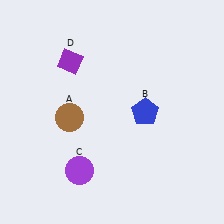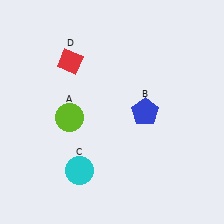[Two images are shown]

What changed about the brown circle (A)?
In Image 1, A is brown. In Image 2, it changed to lime.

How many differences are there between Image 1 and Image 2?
There are 3 differences between the two images.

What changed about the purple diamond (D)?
In Image 1, D is purple. In Image 2, it changed to red.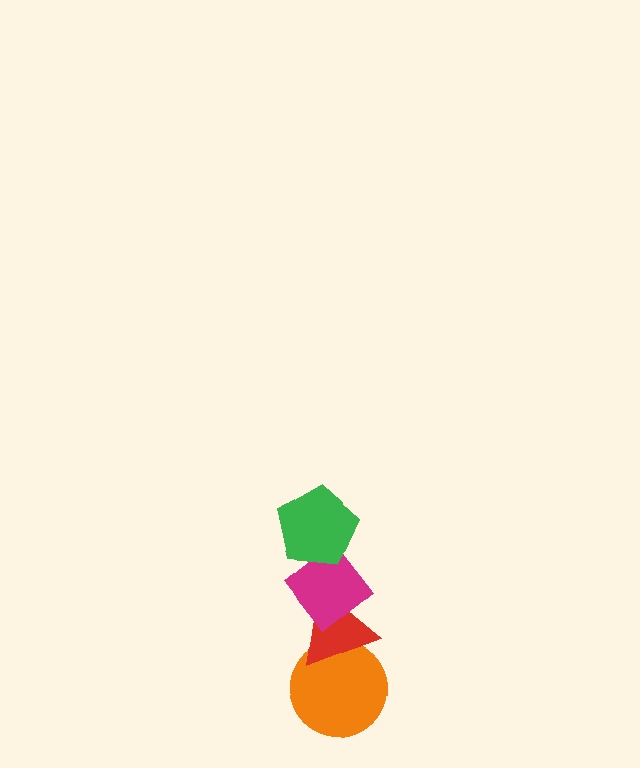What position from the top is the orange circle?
The orange circle is 4th from the top.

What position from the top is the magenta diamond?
The magenta diamond is 2nd from the top.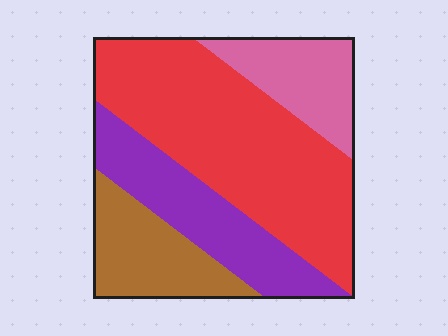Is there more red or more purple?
Red.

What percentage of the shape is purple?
Purple takes up between a sixth and a third of the shape.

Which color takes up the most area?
Red, at roughly 45%.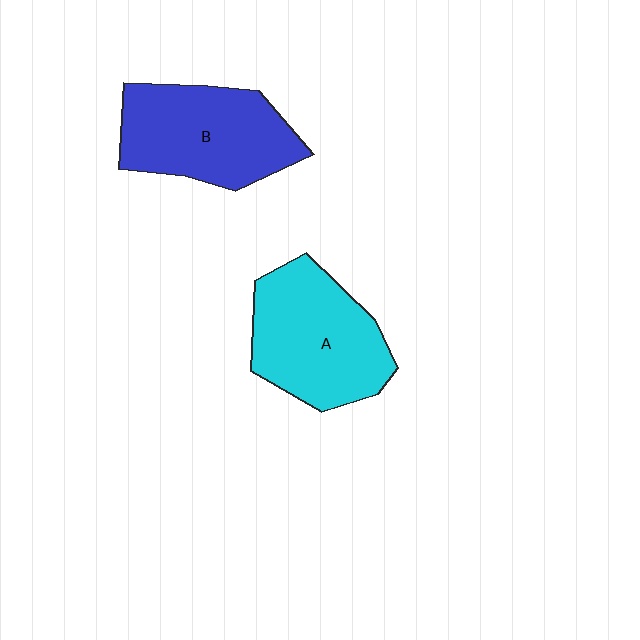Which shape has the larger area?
Shape A (cyan).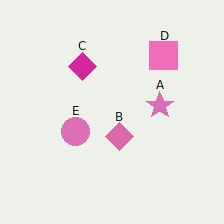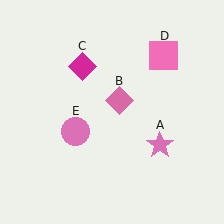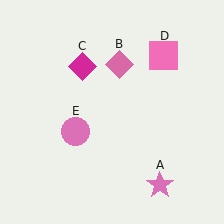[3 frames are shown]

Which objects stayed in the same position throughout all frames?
Magenta diamond (object C) and pink square (object D) and pink circle (object E) remained stationary.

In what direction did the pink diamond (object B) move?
The pink diamond (object B) moved up.